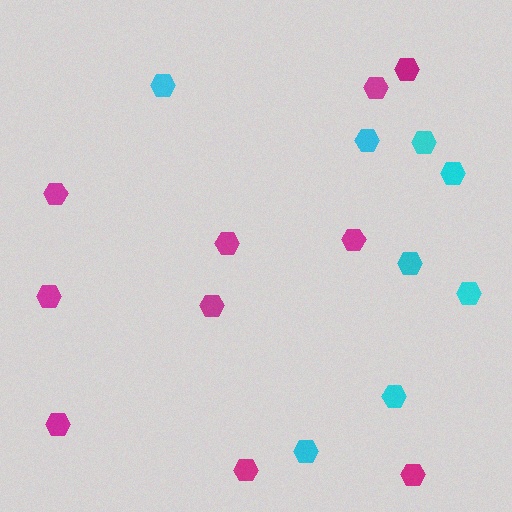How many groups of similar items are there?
There are 2 groups: one group of cyan hexagons (8) and one group of magenta hexagons (10).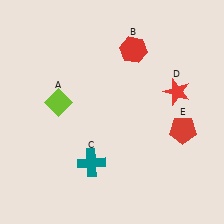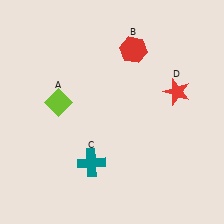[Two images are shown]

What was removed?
The red pentagon (E) was removed in Image 2.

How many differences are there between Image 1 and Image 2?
There is 1 difference between the two images.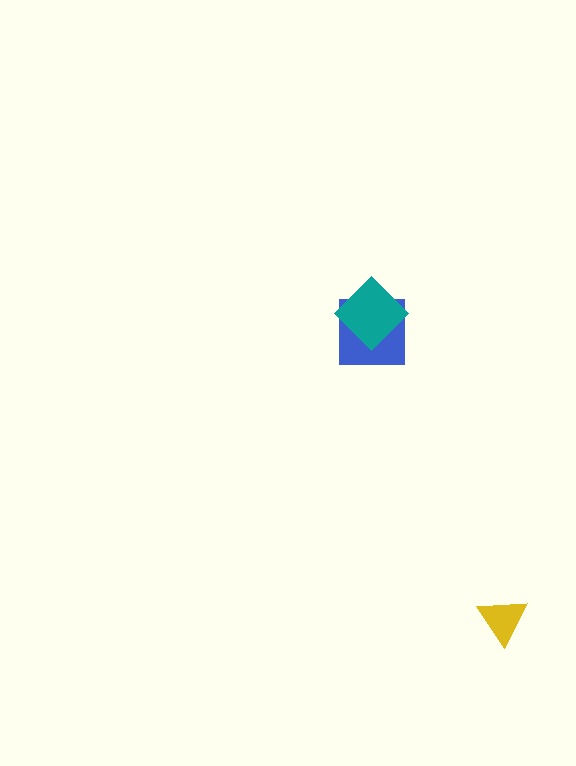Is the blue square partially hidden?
Yes, it is partially covered by another shape.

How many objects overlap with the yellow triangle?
0 objects overlap with the yellow triangle.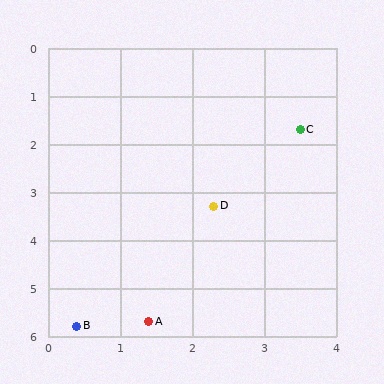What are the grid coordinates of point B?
Point B is at approximately (0.4, 5.8).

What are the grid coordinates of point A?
Point A is at approximately (1.4, 5.7).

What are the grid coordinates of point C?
Point C is at approximately (3.5, 1.7).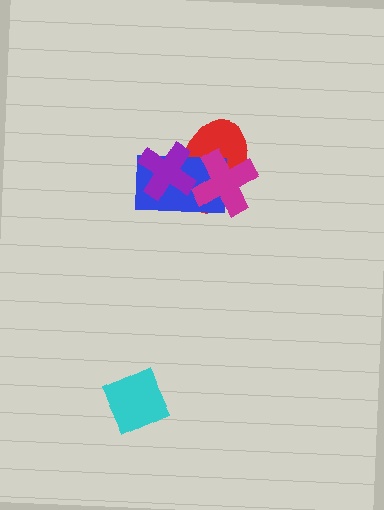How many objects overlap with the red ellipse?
3 objects overlap with the red ellipse.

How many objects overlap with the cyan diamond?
0 objects overlap with the cyan diamond.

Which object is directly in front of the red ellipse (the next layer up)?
The blue rectangle is directly in front of the red ellipse.